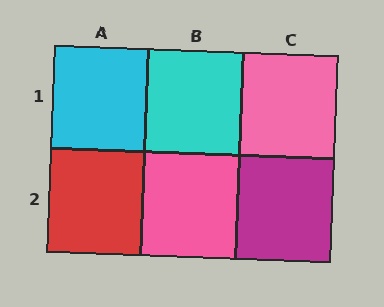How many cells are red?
1 cell is red.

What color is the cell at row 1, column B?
Cyan.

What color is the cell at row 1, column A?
Cyan.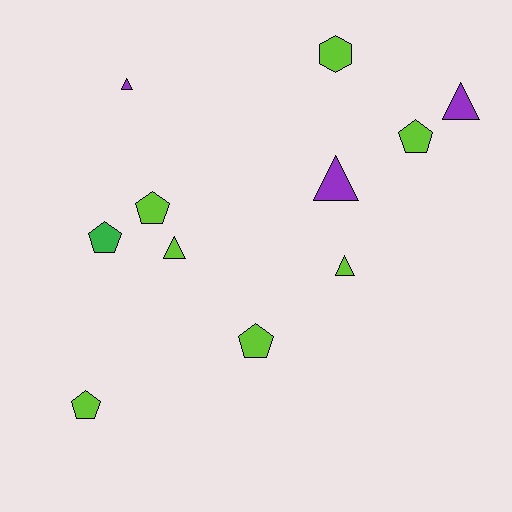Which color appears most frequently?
Lime, with 7 objects.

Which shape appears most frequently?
Triangle, with 5 objects.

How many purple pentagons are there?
There are no purple pentagons.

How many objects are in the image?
There are 11 objects.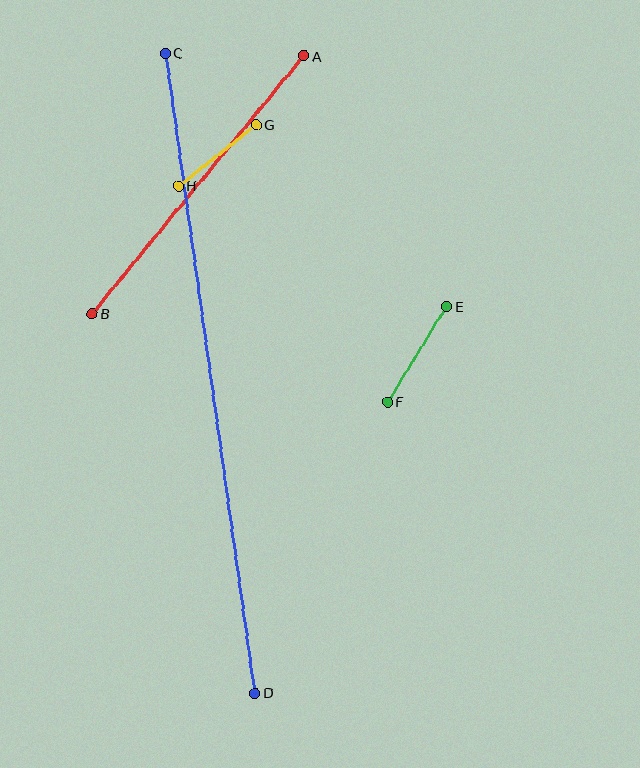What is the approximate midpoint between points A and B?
The midpoint is at approximately (198, 185) pixels.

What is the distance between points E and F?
The distance is approximately 112 pixels.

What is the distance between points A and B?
The distance is approximately 334 pixels.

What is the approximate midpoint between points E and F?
The midpoint is at approximately (417, 354) pixels.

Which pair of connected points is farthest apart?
Points C and D are farthest apart.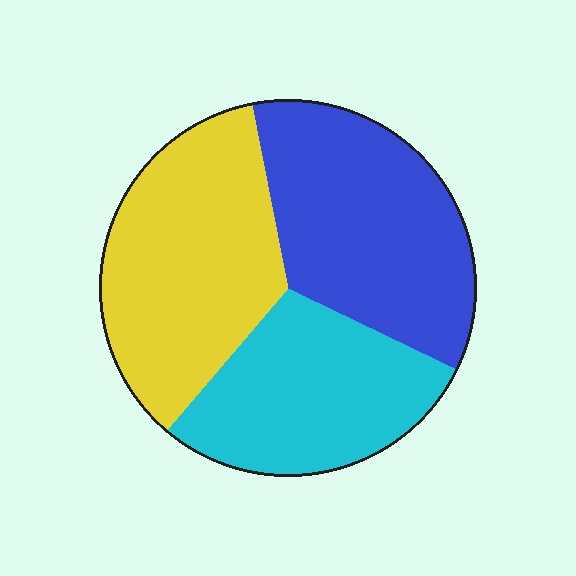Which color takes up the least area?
Cyan, at roughly 30%.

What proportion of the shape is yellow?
Yellow covers around 35% of the shape.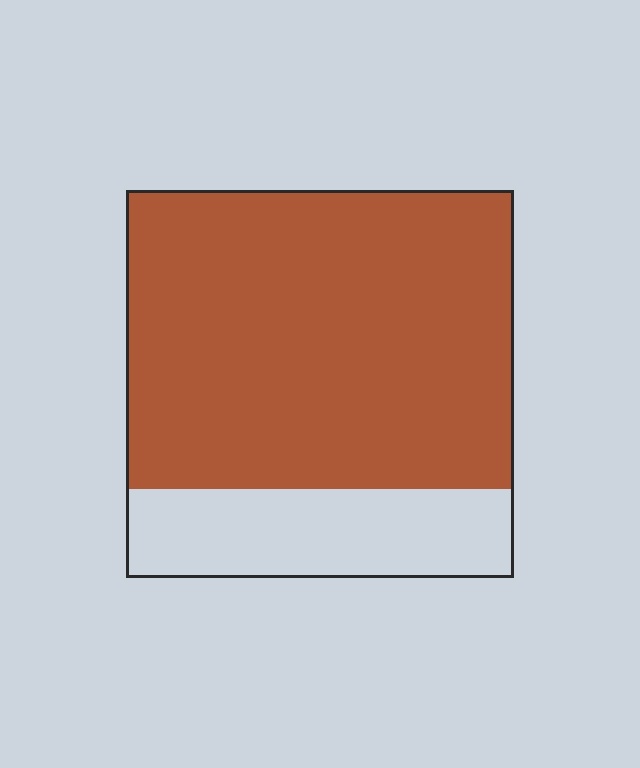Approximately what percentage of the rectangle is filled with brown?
Approximately 75%.